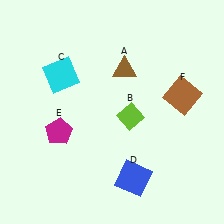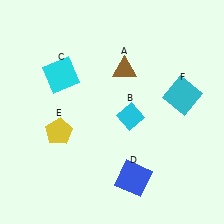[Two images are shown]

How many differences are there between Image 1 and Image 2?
There are 3 differences between the two images.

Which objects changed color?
B changed from lime to cyan. E changed from magenta to yellow. F changed from brown to cyan.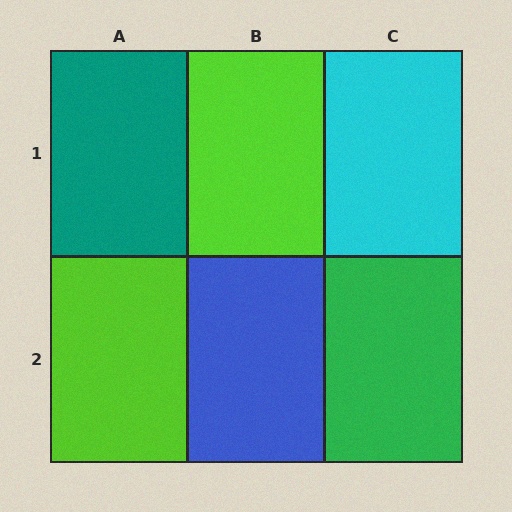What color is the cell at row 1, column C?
Cyan.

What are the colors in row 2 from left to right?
Lime, blue, green.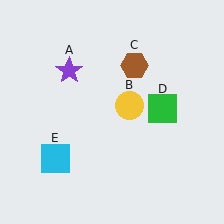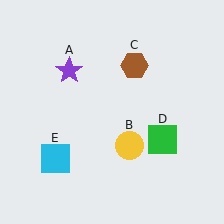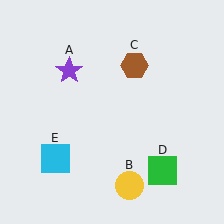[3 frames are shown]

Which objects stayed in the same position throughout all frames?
Purple star (object A) and brown hexagon (object C) and cyan square (object E) remained stationary.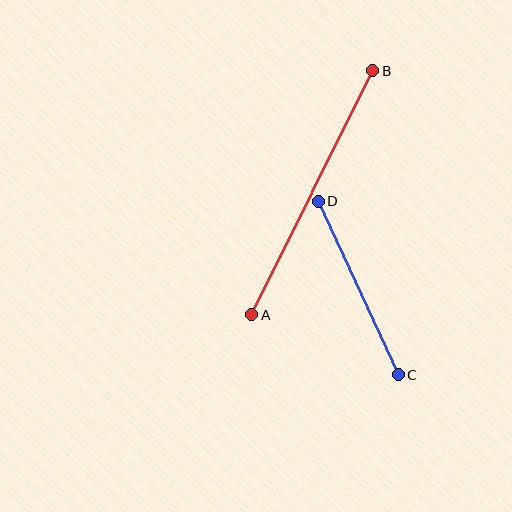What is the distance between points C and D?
The distance is approximately 191 pixels.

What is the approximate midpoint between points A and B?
The midpoint is at approximately (312, 193) pixels.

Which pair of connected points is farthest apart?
Points A and B are farthest apart.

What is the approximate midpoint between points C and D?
The midpoint is at approximately (358, 288) pixels.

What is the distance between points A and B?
The distance is approximately 272 pixels.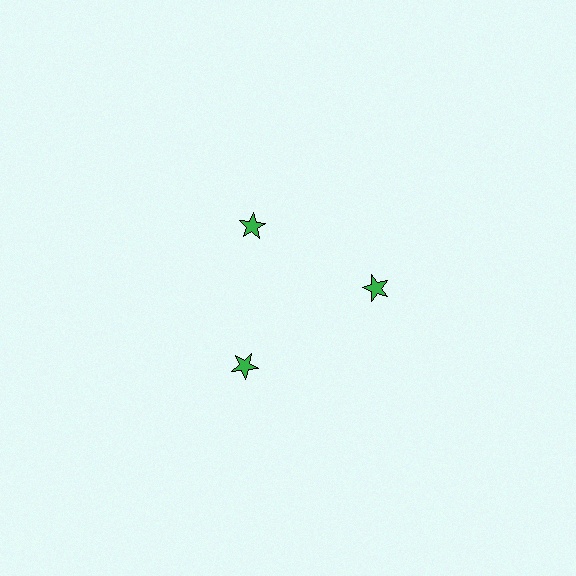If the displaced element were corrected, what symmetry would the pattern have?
It would have 3-fold rotational symmetry — the pattern would map onto itself every 120 degrees.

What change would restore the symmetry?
The symmetry would be restored by moving it outward, back onto the ring so that all 3 stars sit at equal angles and equal distance from the center.